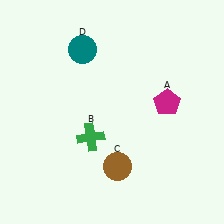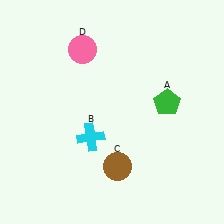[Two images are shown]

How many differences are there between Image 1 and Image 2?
There are 3 differences between the two images.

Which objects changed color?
A changed from magenta to green. B changed from green to cyan. D changed from teal to pink.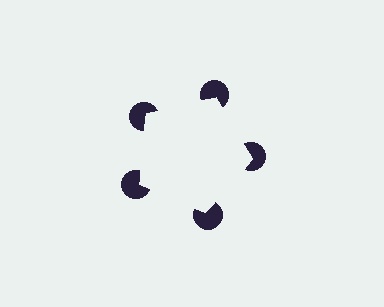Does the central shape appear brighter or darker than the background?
It typically appears slightly brighter than the background, even though no actual brightness change is drawn.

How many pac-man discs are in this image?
There are 5 — one at each vertex of the illusory pentagon.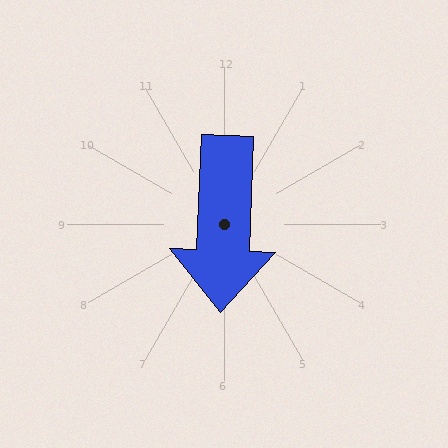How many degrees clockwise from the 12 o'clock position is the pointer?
Approximately 182 degrees.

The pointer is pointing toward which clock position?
Roughly 6 o'clock.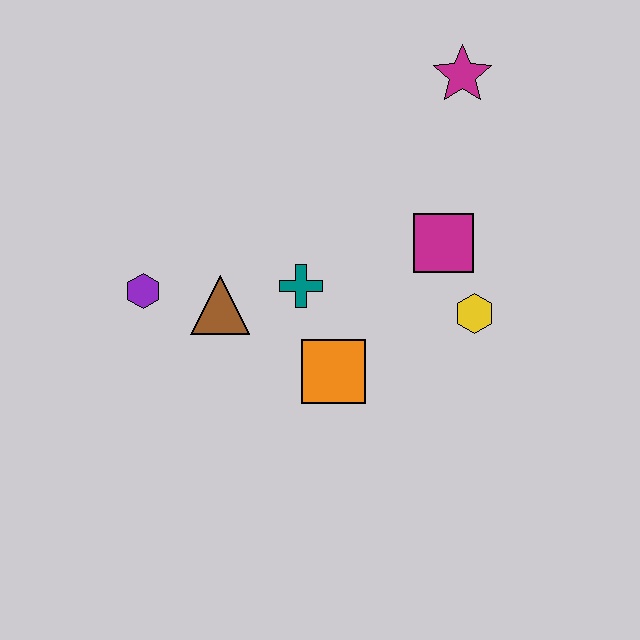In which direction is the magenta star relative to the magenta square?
The magenta star is above the magenta square.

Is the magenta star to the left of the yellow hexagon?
Yes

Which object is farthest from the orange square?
The magenta star is farthest from the orange square.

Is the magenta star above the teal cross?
Yes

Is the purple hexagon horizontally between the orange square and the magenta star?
No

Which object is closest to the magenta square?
The yellow hexagon is closest to the magenta square.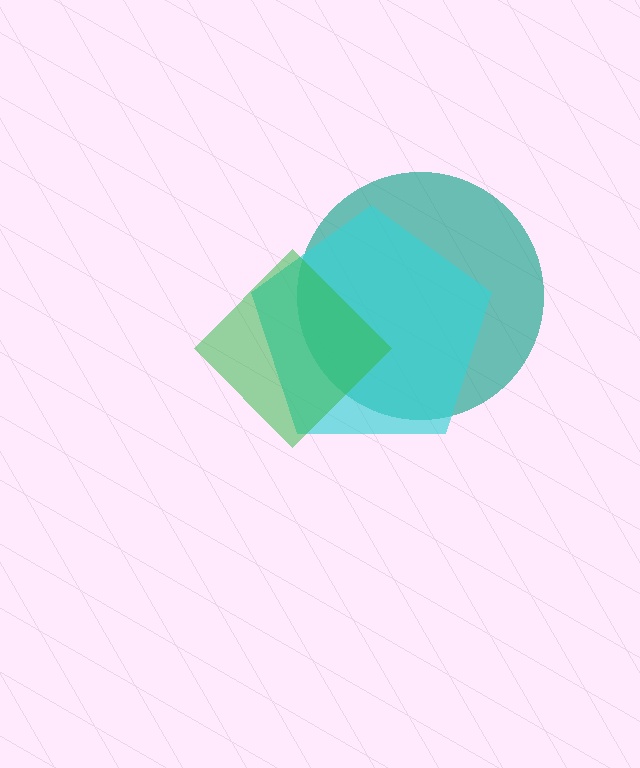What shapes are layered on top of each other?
The layered shapes are: a teal circle, a cyan pentagon, a green diamond.